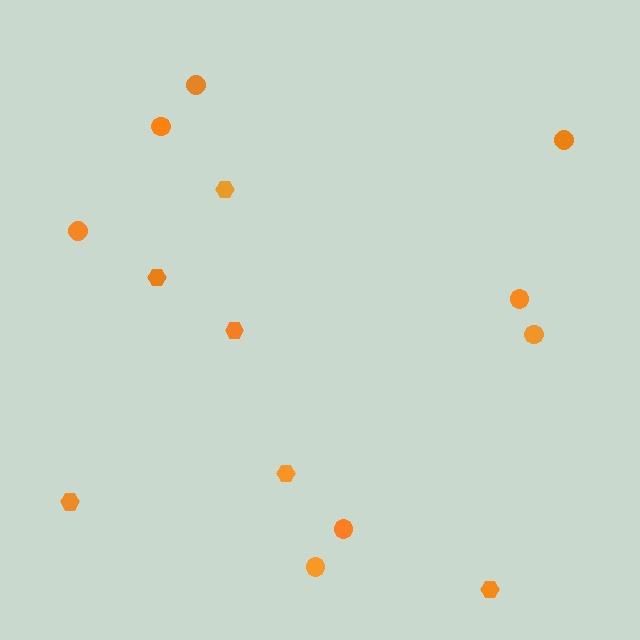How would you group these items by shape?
There are 2 groups: one group of circles (8) and one group of hexagons (6).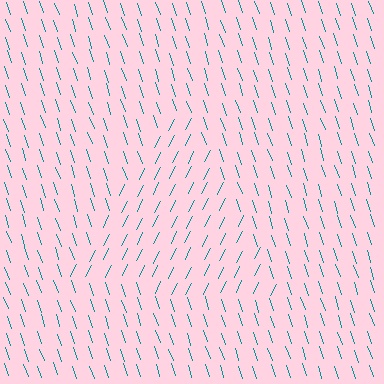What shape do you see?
I see a triangle.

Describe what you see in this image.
The image is filled with small teal line segments. A triangle region in the image has lines oriented differently from the surrounding lines, creating a visible texture boundary.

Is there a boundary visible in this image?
Yes, there is a texture boundary formed by a change in line orientation.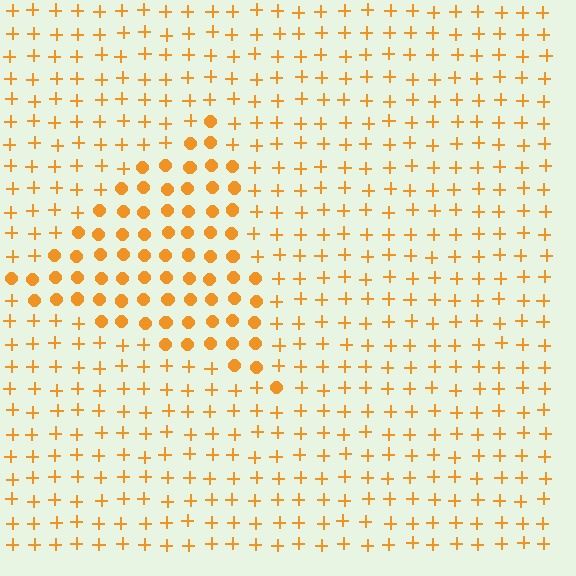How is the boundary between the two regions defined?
The boundary is defined by a change in element shape: circles inside vs. plus signs outside. All elements share the same color and spacing.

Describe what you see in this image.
The image is filled with small orange elements arranged in a uniform grid. A triangle-shaped region contains circles, while the surrounding area contains plus signs. The boundary is defined purely by the change in element shape.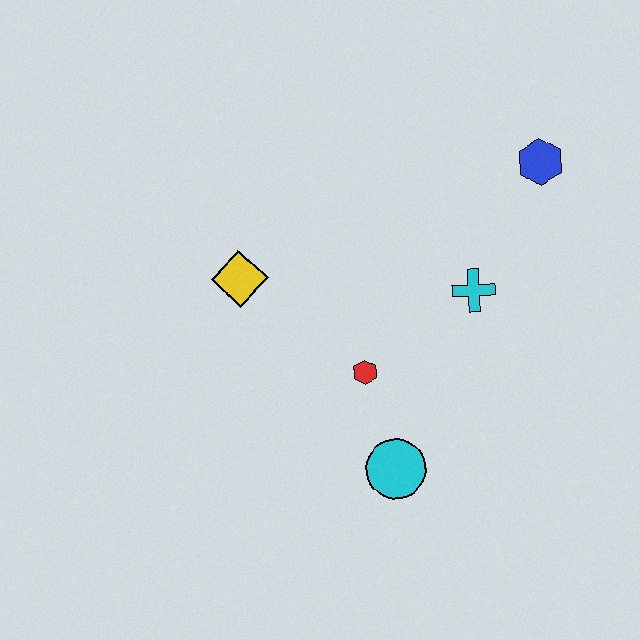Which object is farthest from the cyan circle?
The blue hexagon is farthest from the cyan circle.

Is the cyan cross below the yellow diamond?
Yes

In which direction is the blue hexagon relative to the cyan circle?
The blue hexagon is above the cyan circle.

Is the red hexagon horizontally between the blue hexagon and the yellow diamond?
Yes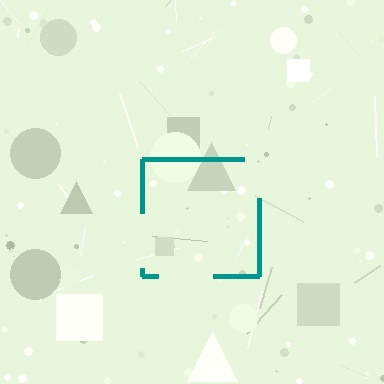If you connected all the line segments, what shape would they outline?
They would outline a square.